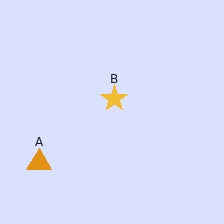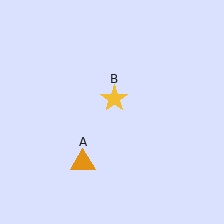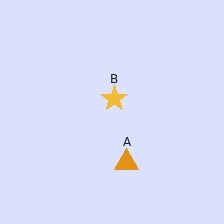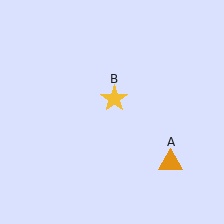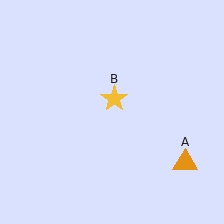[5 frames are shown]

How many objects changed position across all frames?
1 object changed position: orange triangle (object A).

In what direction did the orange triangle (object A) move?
The orange triangle (object A) moved right.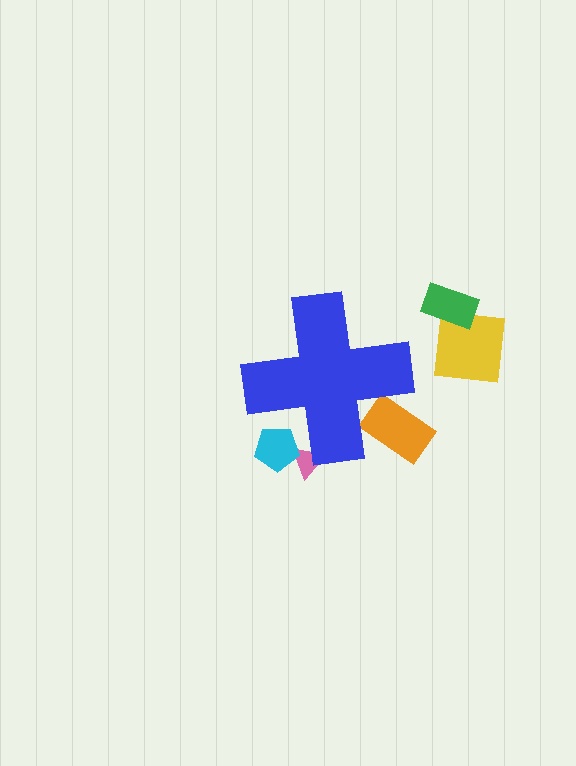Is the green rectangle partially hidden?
No, the green rectangle is fully visible.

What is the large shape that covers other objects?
A blue cross.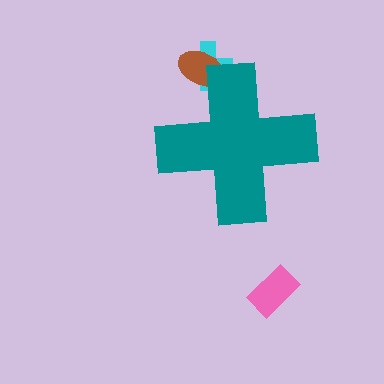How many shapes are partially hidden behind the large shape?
2 shapes are partially hidden.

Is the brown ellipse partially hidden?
Yes, the brown ellipse is partially hidden behind the teal cross.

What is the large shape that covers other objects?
A teal cross.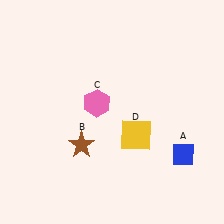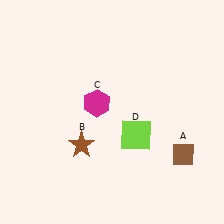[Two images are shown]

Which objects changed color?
A changed from blue to brown. C changed from pink to magenta. D changed from yellow to lime.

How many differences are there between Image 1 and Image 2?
There are 3 differences between the two images.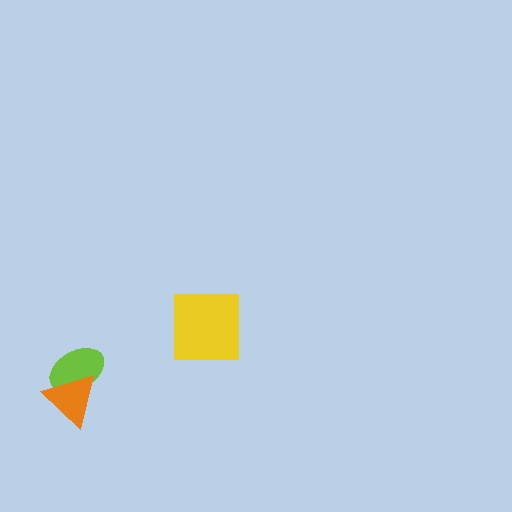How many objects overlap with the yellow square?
0 objects overlap with the yellow square.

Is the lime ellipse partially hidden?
Yes, it is partially covered by another shape.